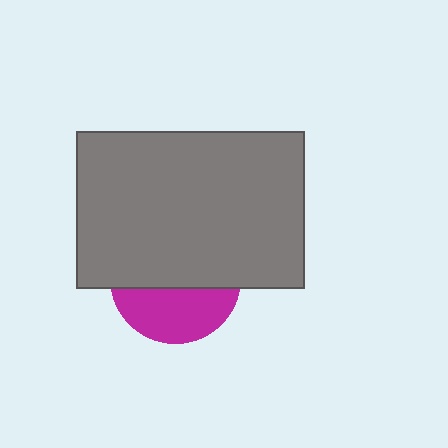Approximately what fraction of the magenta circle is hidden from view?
Roughly 61% of the magenta circle is hidden behind the gray rectangle.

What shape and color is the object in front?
The object in front is a gray rectangle.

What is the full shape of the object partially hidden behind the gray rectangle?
The partially hidden object is a magenta circle.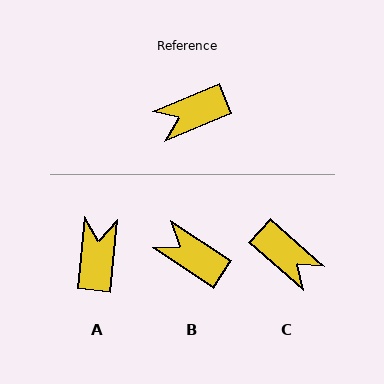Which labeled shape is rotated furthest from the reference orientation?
A, about 118 degrees away.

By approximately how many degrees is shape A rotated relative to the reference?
Approximately 118 degrees clockwise.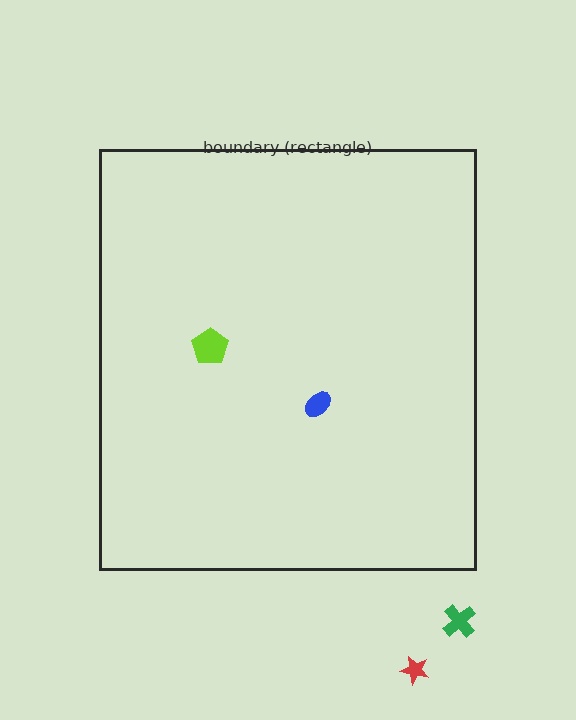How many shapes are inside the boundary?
2 inside, 2 outside.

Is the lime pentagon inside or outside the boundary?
Inside.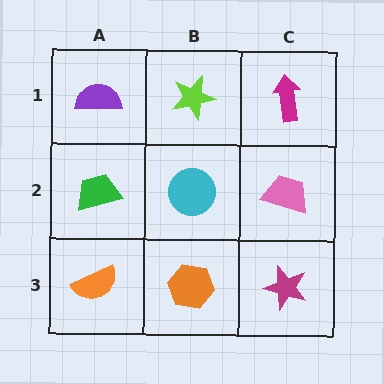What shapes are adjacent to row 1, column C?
A pink trapezoid (row 2, column C), a lime star (row 1, column B).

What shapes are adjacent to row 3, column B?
A cyan circle (row 2, column B), an orange semicircle (row 3, column A), a magenta star (row 3, column C).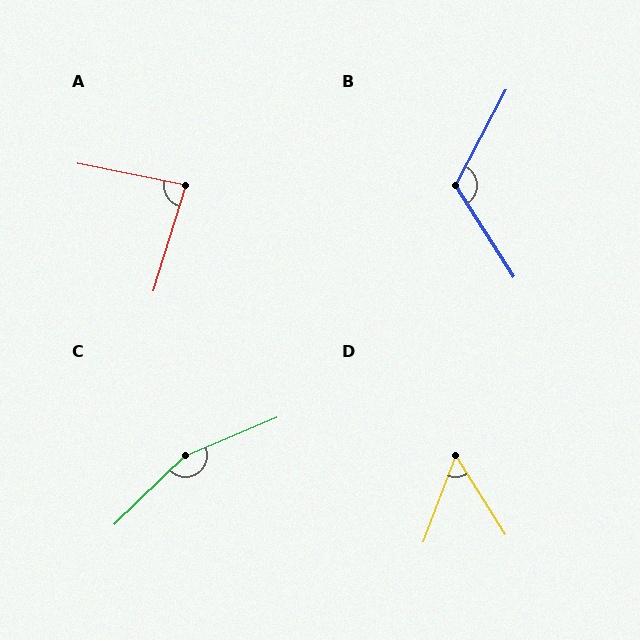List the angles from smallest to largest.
D (53°), A (84°), B (119°), C (159°).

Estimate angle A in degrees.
Approximately 84 degrees.